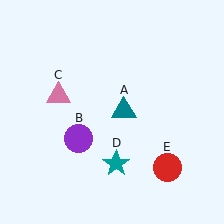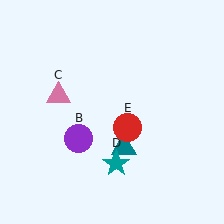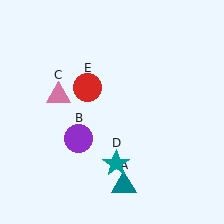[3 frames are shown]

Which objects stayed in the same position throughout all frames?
Purple circle (object B) and pink triangle (object C) and teal star (object D) remained stationary.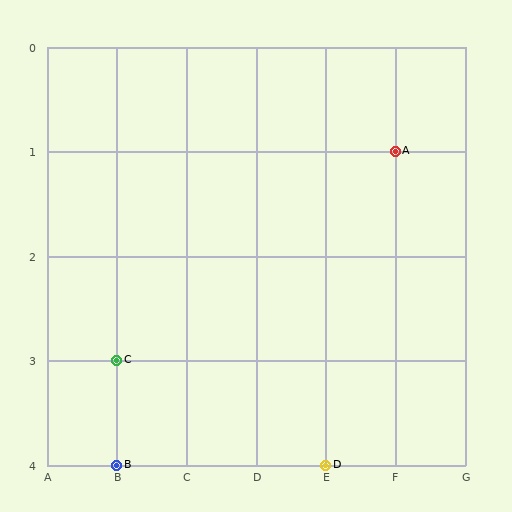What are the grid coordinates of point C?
Point C is at grid coordinates (B, 3).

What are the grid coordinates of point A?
Point A is at grid coordinates (F, 1).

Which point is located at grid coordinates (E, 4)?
Point D is at (E, 4).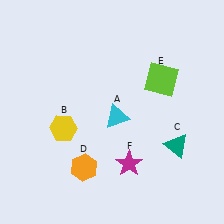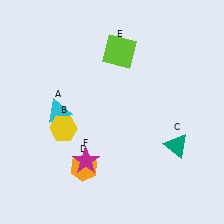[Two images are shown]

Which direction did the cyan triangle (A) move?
The cyan triangle (A) moved left.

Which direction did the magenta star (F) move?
The magenta star (F) moved left.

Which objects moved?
The objects that moved are: the cyan triangle (A), the lime square (E), the magenta star (F).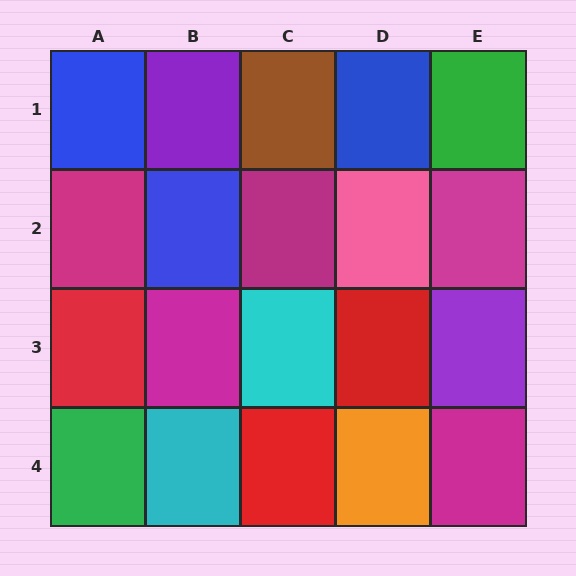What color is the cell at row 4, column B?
Cyan.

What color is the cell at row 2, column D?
Pink.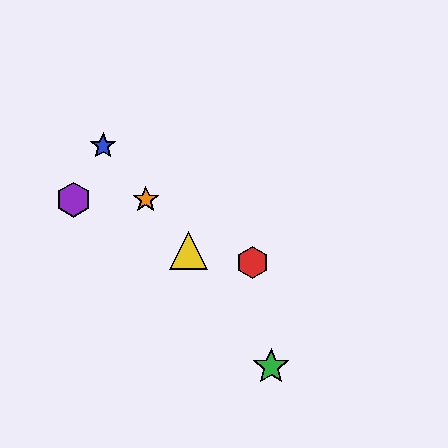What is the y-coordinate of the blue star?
The blue star is at y≈146.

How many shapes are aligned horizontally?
2 shapes (the purple hexagon, the orange star) are aligned horizontally.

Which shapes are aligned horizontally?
The purple hexagon, the orange star are aligned horizontally.